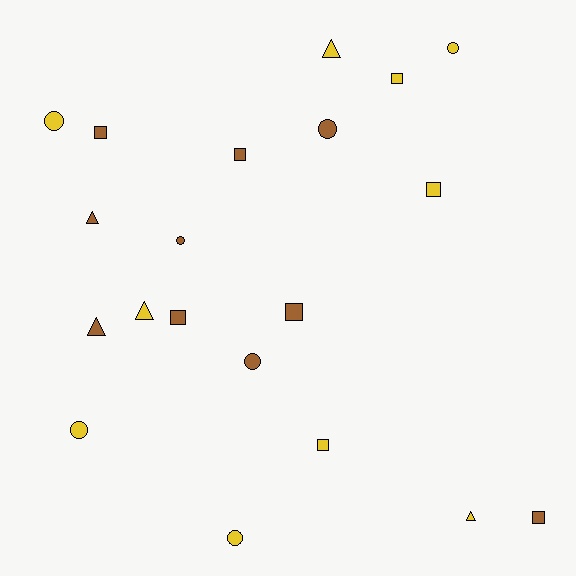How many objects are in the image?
There are 20 objects.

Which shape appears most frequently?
Square, with 8 objects.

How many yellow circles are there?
There are 4 yellow circles.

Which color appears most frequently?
Brown, with 10 objects.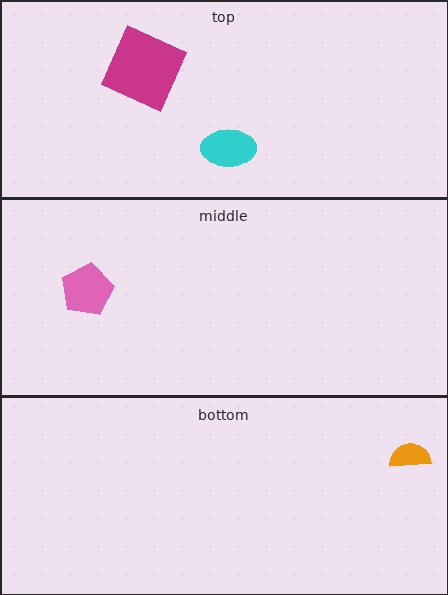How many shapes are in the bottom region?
1.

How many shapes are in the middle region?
1.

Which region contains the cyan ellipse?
The top region.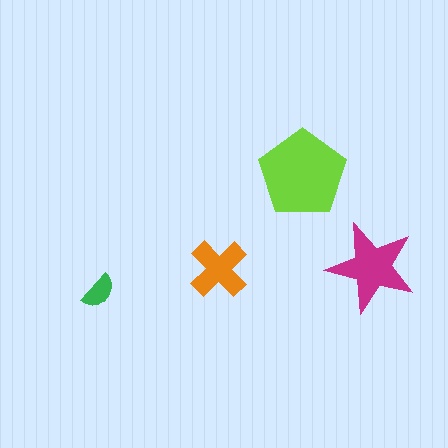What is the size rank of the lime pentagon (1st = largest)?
1st.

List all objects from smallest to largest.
The green semicircle, the orange cross, the magenta star, the lime pentagon.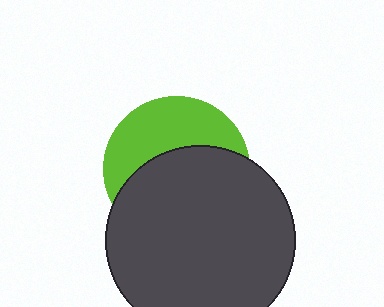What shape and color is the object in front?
The object in front is a dark gray circle.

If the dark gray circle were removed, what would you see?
You would see the complete lime circle.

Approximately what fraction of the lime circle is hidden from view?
Roughly 58% of the lime circle is hidden behind the dark gray circle.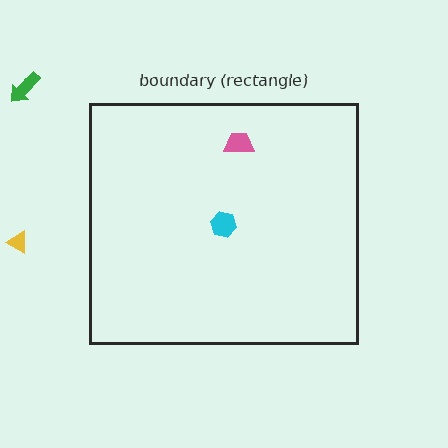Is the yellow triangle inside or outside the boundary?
Outside.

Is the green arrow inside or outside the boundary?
Outside.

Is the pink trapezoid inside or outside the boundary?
Inside.